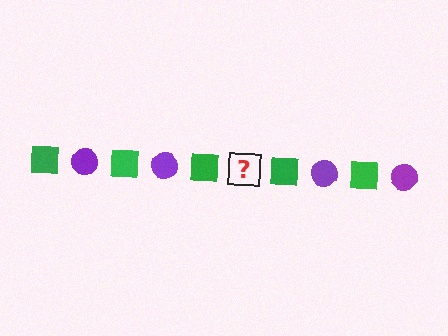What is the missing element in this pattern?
The missing element is a purple circle.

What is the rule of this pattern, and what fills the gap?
The rule is that the pattern alternates between green square and purple circle. The gap should be filled with a purple circle.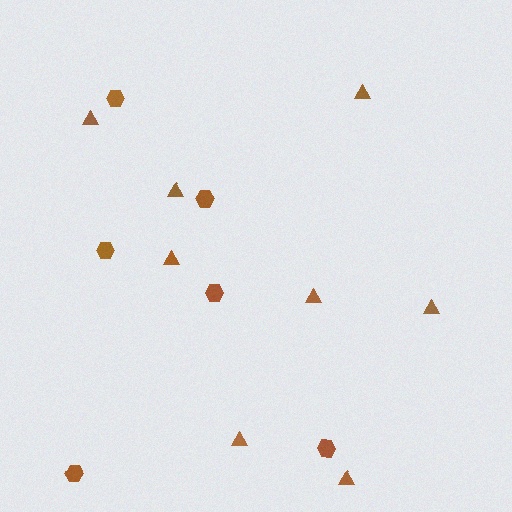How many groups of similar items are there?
There are 2 groups: one group of hexagons (6) and one group of triangles (8).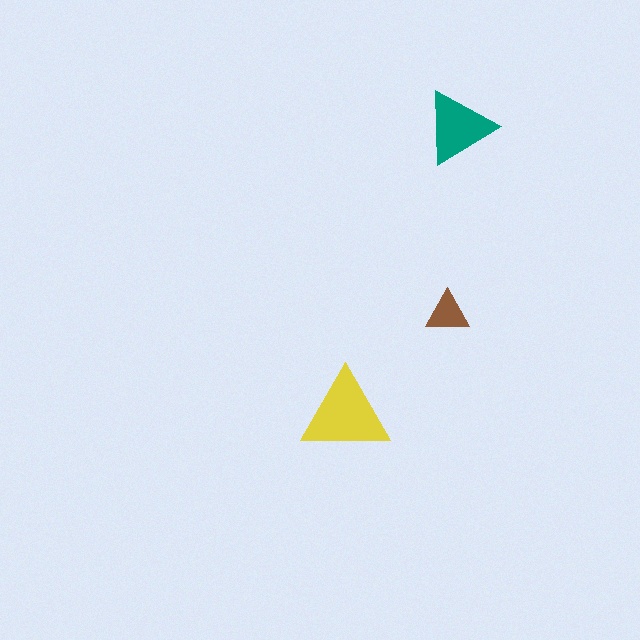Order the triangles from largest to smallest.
the yellow one, the teal one, the brown one.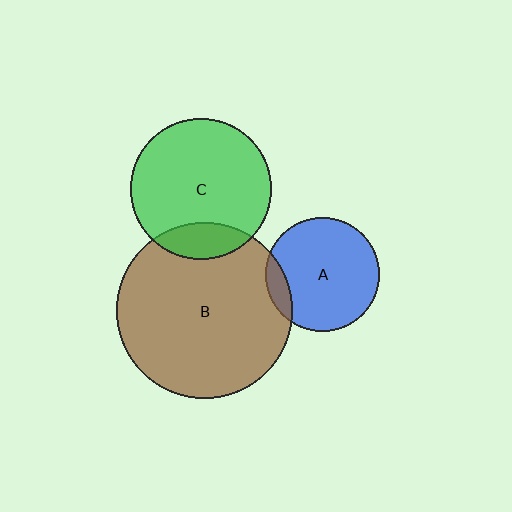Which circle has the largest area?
Circle B (brown).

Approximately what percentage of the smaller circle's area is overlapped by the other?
Approximately 15%.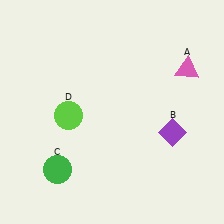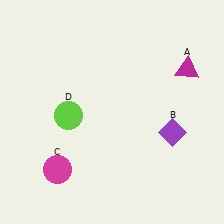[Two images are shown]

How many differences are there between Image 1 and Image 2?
There are 2 differences between the two images.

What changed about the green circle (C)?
In Image 1, C is green. In Image 2, it changed to magenta.